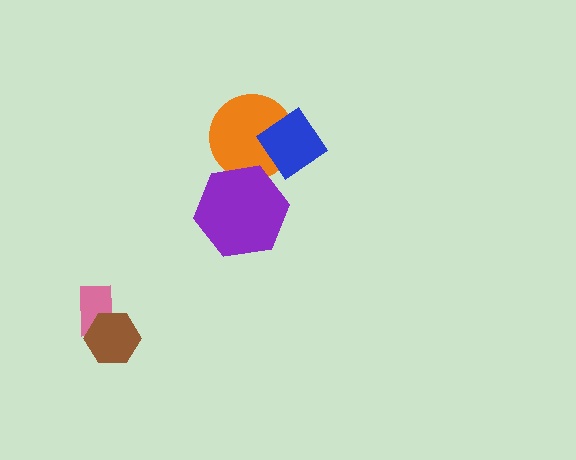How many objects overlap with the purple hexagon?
1 object overlaps with the purple hexagon.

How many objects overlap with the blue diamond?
1 object overlaps with the blue diamond.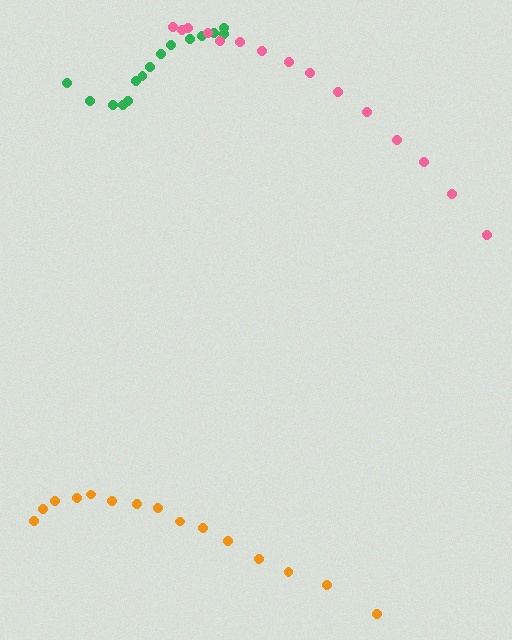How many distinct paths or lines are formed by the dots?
There are 3 distinct paths.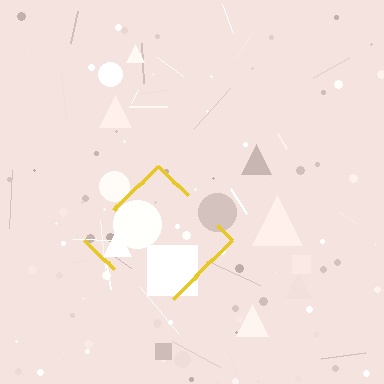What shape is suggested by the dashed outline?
The dashed outline suggests a diamond.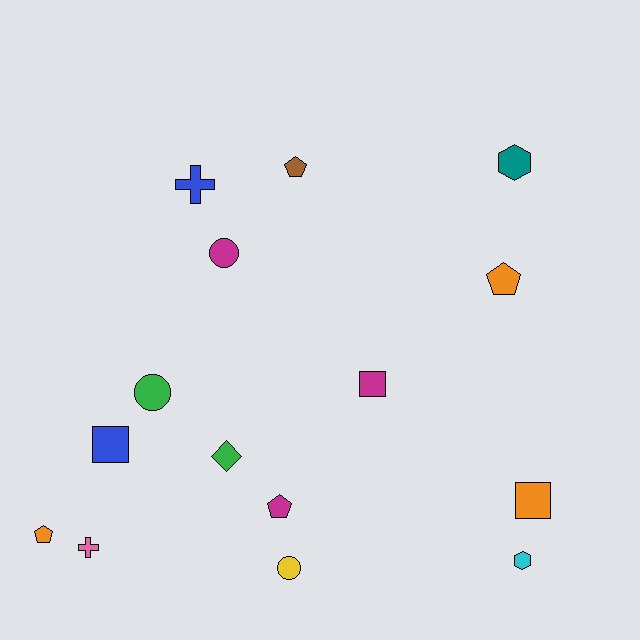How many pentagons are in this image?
There are 4 pentagons.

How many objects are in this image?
There are 15 objects.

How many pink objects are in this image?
There is 1 pink object.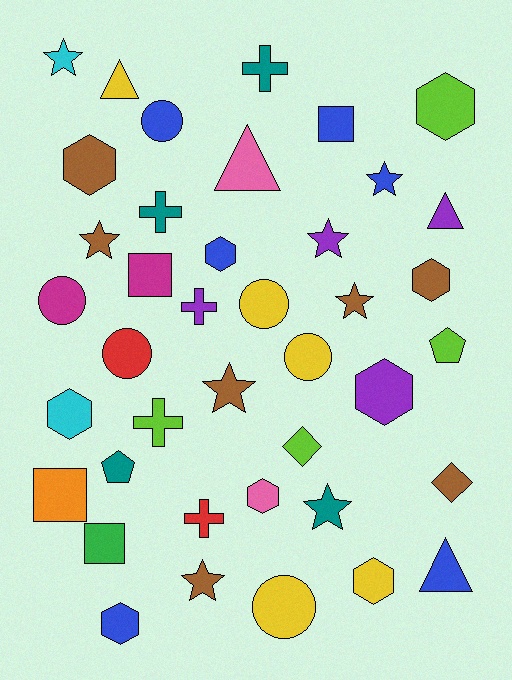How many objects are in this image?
There are 40 objects.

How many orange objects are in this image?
There is 1 orange object.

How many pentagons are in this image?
There are 2 pentagons.